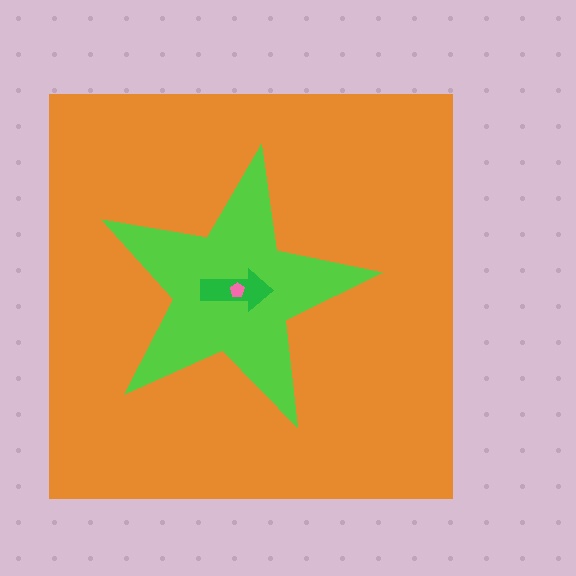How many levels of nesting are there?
4.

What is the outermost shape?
The orange square.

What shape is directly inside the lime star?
The green arrow.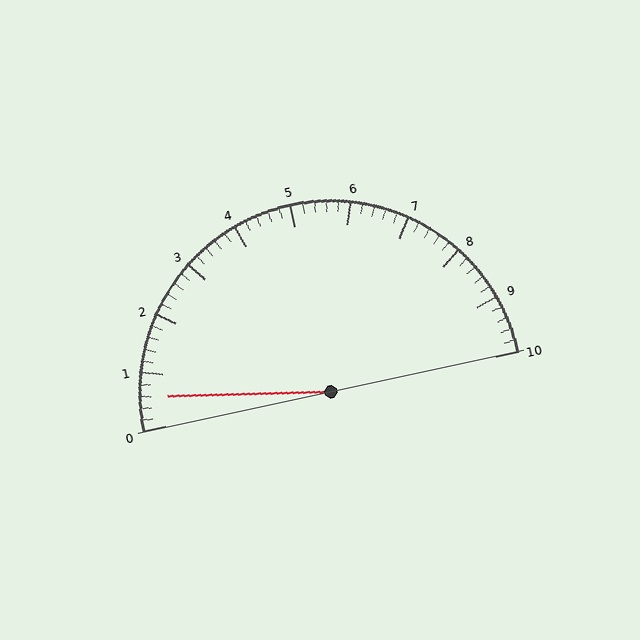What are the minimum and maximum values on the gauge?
The gauge ranges from 0 to 10.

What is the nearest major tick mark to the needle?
The nearest major tick mark is 1.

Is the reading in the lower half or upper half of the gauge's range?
The reading is in the lower half of the range (0 to 10).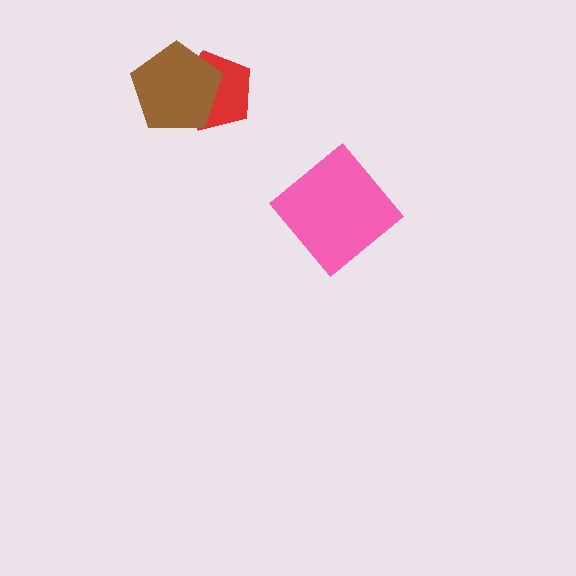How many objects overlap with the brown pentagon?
1 object overlaps with the brown pentagon.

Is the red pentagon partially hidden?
Yes, it is partially covered by another shape.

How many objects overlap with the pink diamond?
0 objects overlap with the pink diamond.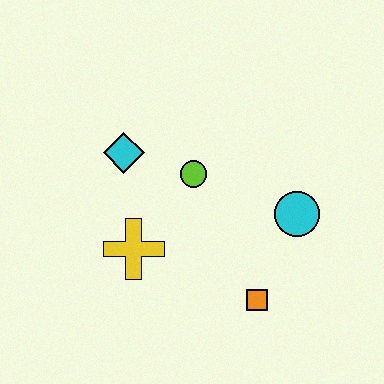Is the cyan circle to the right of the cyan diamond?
Yes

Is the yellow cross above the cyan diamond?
No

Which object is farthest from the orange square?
The cyan diamond is farthest from the orange square.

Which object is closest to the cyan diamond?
The lime circle is closest to the cyan diamond.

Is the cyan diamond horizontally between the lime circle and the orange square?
No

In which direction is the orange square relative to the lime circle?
The orange square is below the lime circle.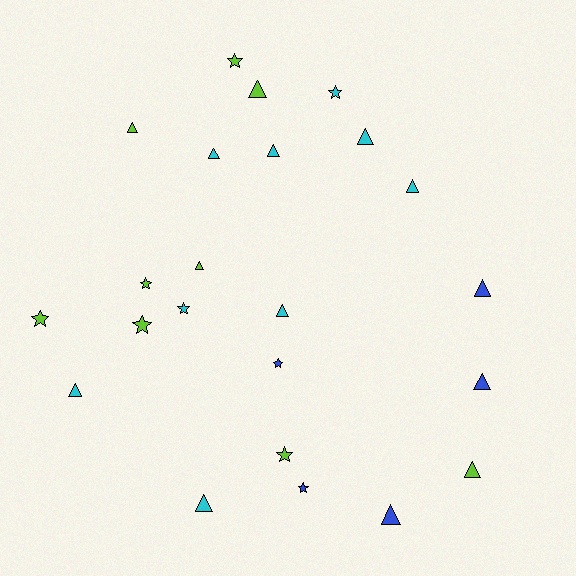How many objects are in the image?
There are 23 objects.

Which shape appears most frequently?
Triangle, with 14 objects.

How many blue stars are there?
There are 2 blue stars.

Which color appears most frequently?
Cyan, with 9 objects.